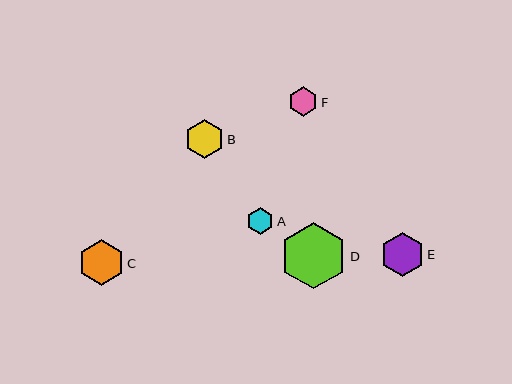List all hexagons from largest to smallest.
From largest to smallest: D, C, E, B, F, A.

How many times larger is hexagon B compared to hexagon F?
Hexagon B is approximately 1.3 times the size of hexagon F.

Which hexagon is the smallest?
Hexagon A is the smallest with a size of approximately 27 pixels.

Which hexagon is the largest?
Hexagon D is the largest with a size of approximately 66 pixels.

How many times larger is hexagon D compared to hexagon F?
Hexagon D is approximately 2.3 times the size of hexagon F.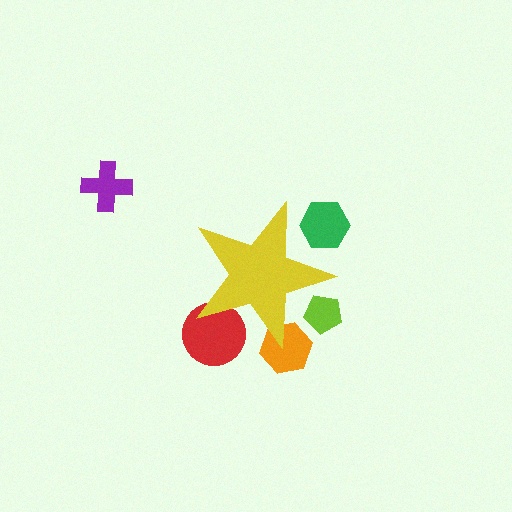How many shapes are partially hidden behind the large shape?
4 shapes are partially hidden.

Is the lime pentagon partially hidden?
Yes, the lime pentagon is partially hidden behind the yellow star.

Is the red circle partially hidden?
Yes, the red circle is partially hidden behind the yellow star.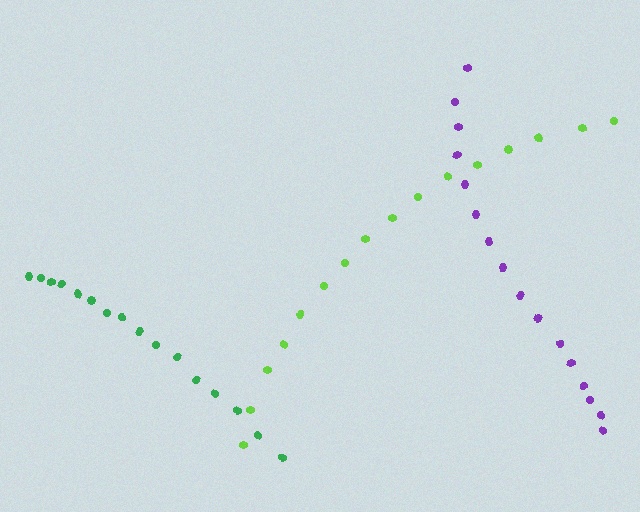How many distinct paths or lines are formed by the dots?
There are 3 distinct paths.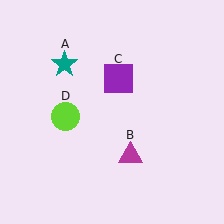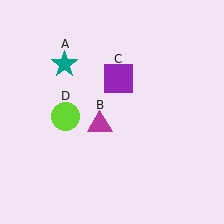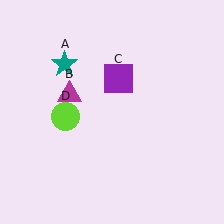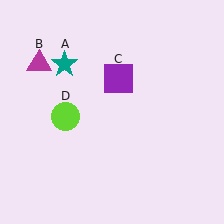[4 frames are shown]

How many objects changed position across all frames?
1 object changed position: magenta triangle (object B).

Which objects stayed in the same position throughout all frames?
Teal star (object A) and purple square (object C) and lime circle (object D) remained stationary.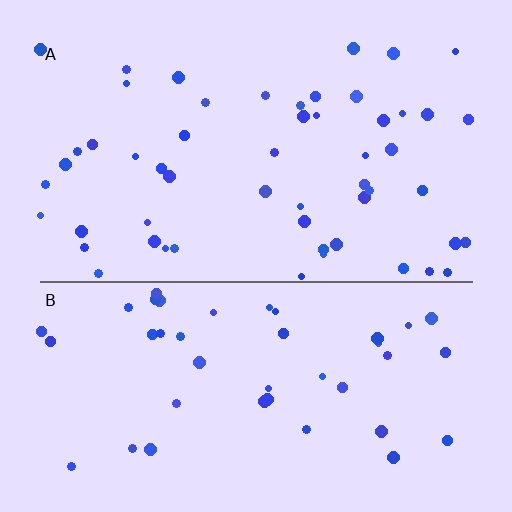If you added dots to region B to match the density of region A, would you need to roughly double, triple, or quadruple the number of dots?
Approximately double.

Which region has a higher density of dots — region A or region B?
A (the top).